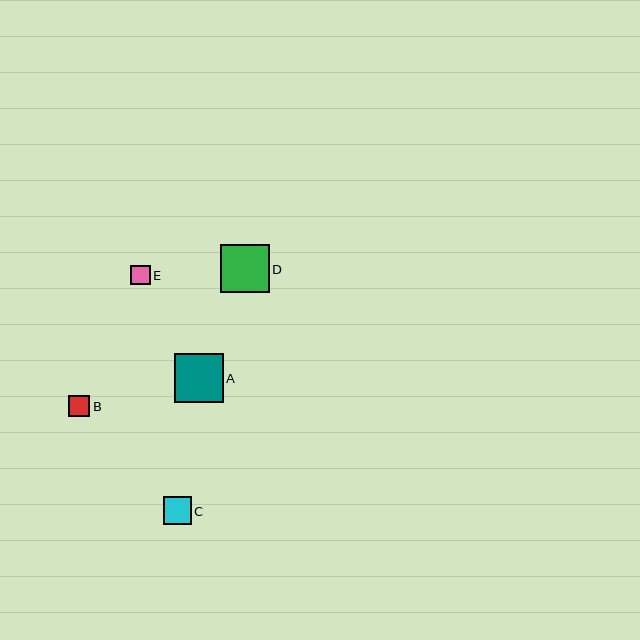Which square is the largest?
Square A is the largest with a size of approximately 49 pixels.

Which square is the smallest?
Square E is the smallest with a size of approximately 20 pixels.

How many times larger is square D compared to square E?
Square D is approximately 2.5 times the size of square E.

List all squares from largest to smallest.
From largest to smallest: A, D, C, B, E.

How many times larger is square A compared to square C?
Square A is approximately 1.8 times the size of square C.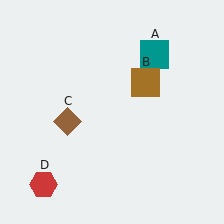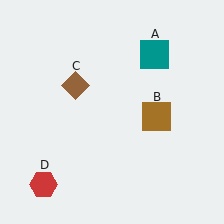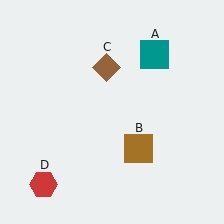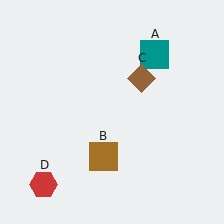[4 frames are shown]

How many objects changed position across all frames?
2 objects changed position: brown square (object B), brown diamond (object C).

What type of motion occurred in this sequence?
The brown square (object B), brown diamond (object C) rotated clockwise around the center of the scene.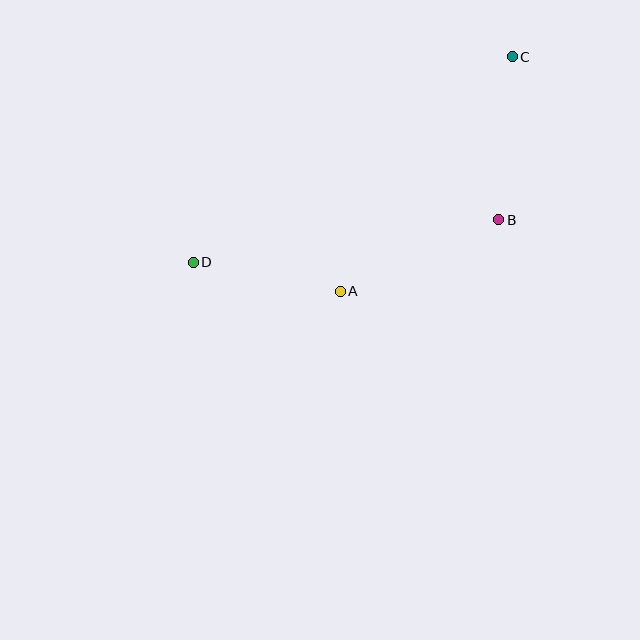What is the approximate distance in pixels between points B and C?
The distance between B and C is approximately 163 pixels.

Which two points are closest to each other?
Points A and D are closest to each other.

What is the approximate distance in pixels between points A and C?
The distance between A and C is approximately 291 pixels.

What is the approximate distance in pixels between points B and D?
The distance between B and D is approximately 308 pixels.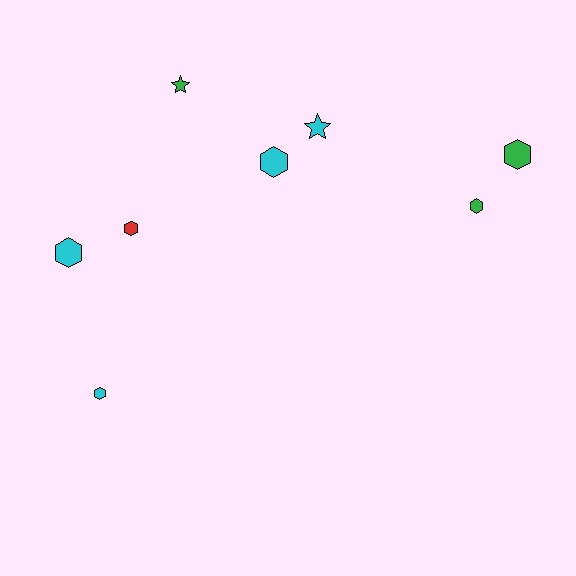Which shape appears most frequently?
Hexagon, with 6 objects.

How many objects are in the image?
There are 8 objects.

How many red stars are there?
There are no red stars.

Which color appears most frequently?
Cyan, with 4 objects.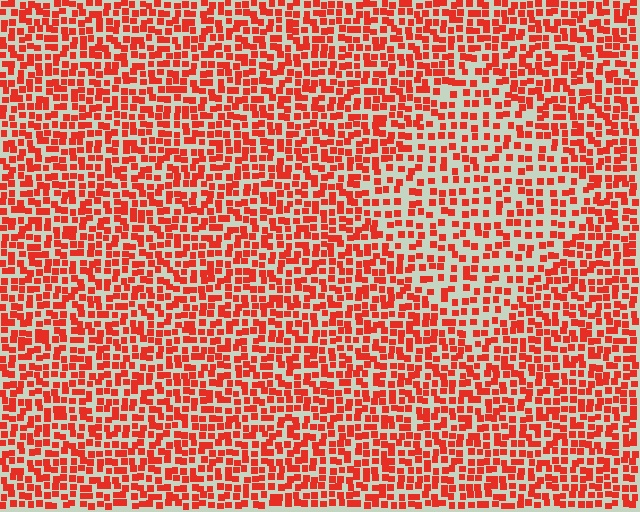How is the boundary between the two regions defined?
The boundary is defined by a change in element density (approximately 1.6x ratio). All elements are the same color, size, and shape.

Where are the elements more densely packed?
The elements are more densely packed outside the diamond boundary.